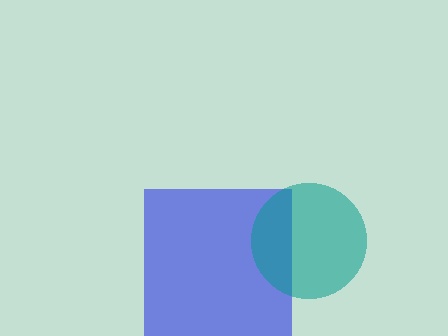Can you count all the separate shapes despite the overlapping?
Yes, there are 2 separate shapes.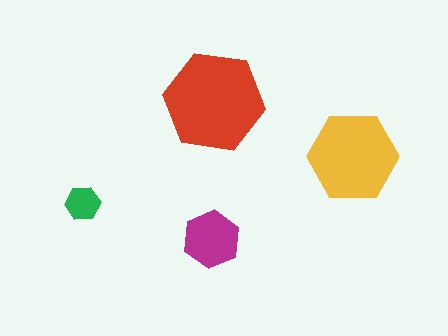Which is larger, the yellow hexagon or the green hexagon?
The yellow one.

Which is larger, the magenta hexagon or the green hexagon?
The magenta one.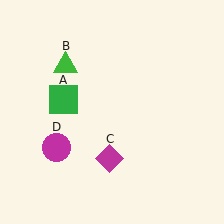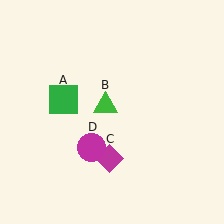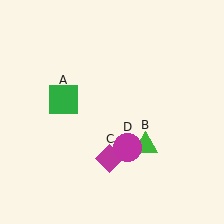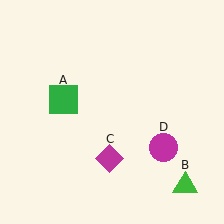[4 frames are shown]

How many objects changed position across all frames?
2 objects changed position: green triangle (object B), magenta circle (object D).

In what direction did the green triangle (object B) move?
The green triangle (object B) moved down and to the right.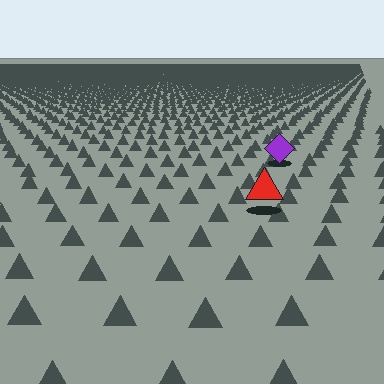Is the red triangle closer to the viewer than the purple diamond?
Yes. The red triangle is closer — you can tell from the texture gradient: the ground texture is coarser near it.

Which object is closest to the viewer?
The red triangle is closest. The texture marks near it are larger and more spread out.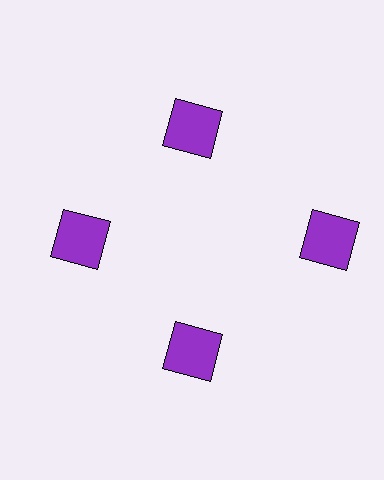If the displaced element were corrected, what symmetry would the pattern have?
It would have 4-fold rotational symmetry — the pattern would map onto itself every 90 degrees.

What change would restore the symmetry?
The symmetry would be restored by moving it inward, back onto the ring so that all 4 squares sit at equal angles and equal distance from the center.